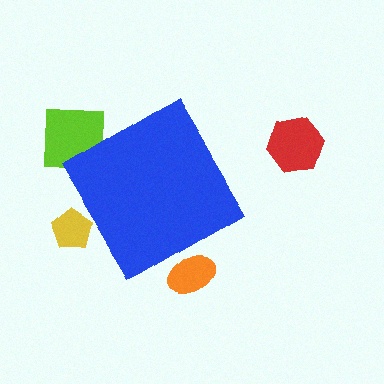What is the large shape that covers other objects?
A blue diamond.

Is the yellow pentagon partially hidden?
Yes, the yellow pentagon is partially hidden behind the blue diamond.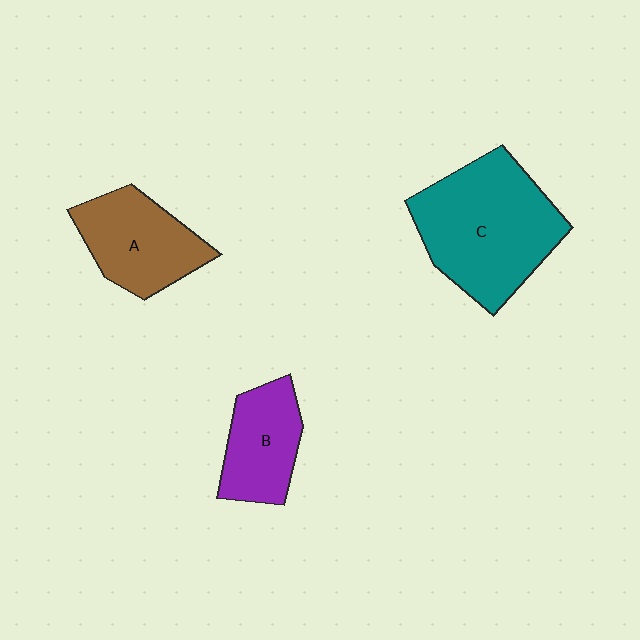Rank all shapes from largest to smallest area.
From largest to smallest: C (teal), A (brown), B (purple).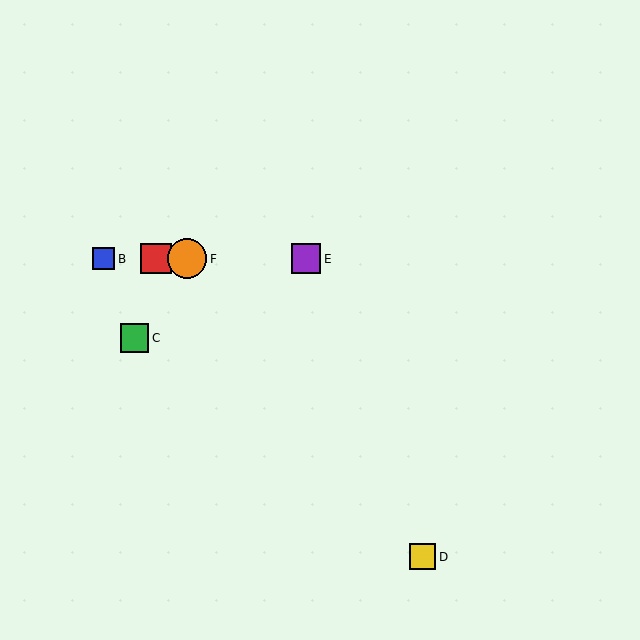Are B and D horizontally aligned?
No, B is at y≈259 and D is at y≈557.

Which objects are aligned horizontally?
Objects A, B, E, F are aligned horizontally.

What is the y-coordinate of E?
Object E is at y≈259.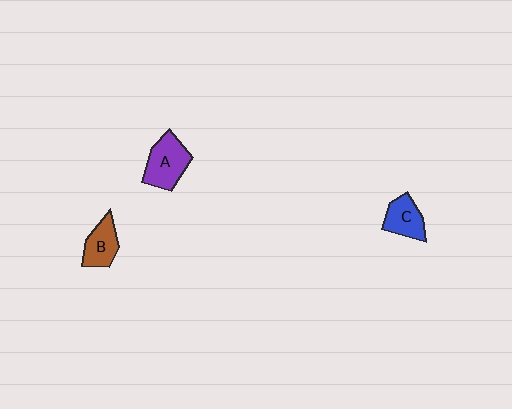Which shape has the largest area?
Shape A (purple).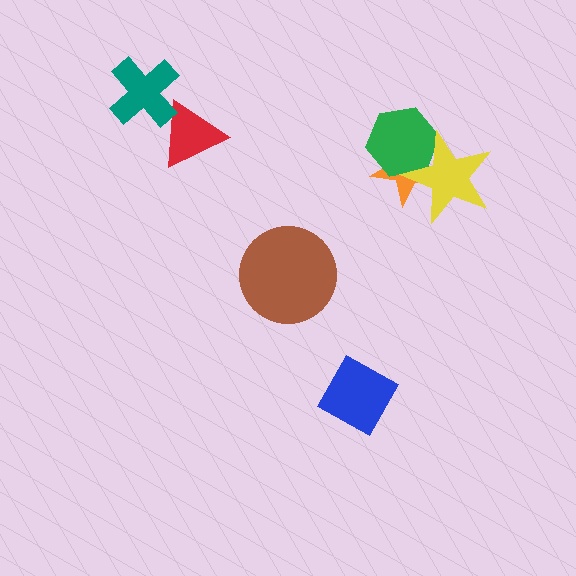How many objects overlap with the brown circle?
0 objects overlap with the brown circle.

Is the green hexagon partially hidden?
Yes, it is partially covered by another shape.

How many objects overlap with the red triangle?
1 object overlaps with the red triangle.